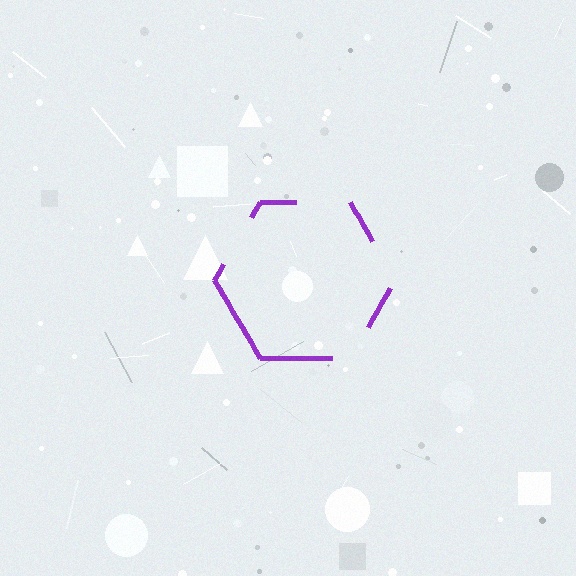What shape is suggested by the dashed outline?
The dashed outline suggests a hexagon.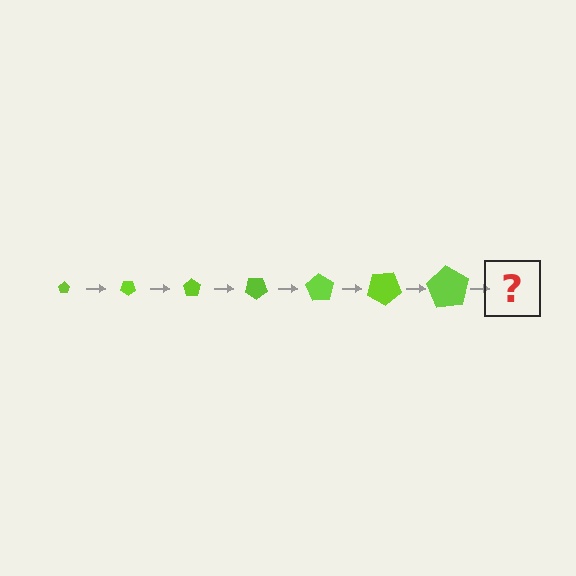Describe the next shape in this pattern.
It should be a pentagon, larger than the previous one and rotated 245 degrees from the start.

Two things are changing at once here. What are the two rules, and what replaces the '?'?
The two rules are that the pentagon grows larger each step and it rotates 35 degrees each step. The '?' should be a pentagon, larger than the previous one and rotated 245 degrees from the start.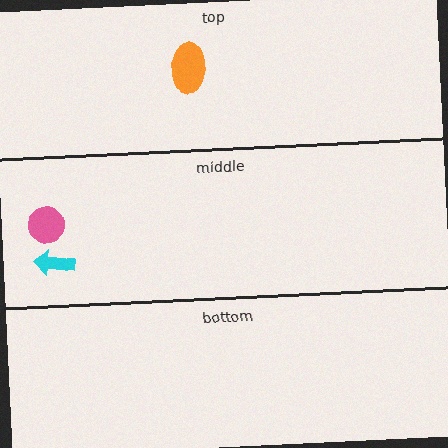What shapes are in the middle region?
The cyan arrow, the pink circle.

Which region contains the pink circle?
The middle region.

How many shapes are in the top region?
1.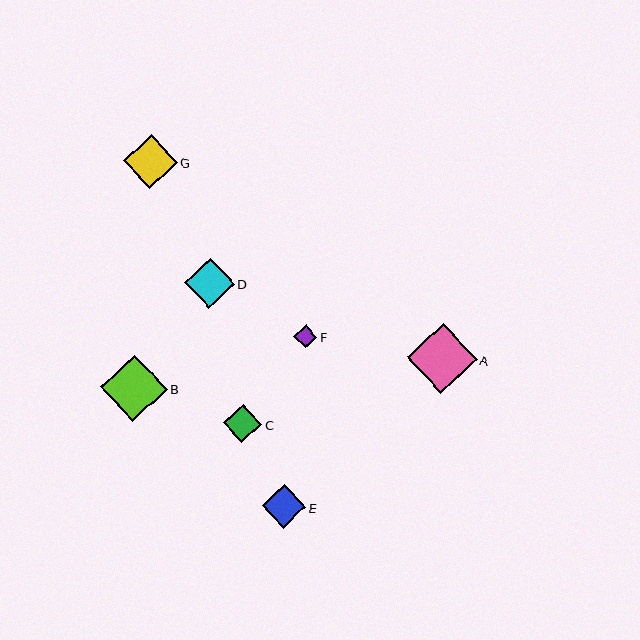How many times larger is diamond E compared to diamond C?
Diamond E is approximately 1.1 times the size of diamond C.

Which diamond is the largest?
Diamond A is the largest with a size of approximately 69 pixels.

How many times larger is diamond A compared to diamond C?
Diamond A is approximately 1.8 times the size of diamond C.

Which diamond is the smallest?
Diamond F is the smallest with a size of approximately 23 pixels.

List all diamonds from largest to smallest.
From largest to smallest: A, B, G, D, E, C, F.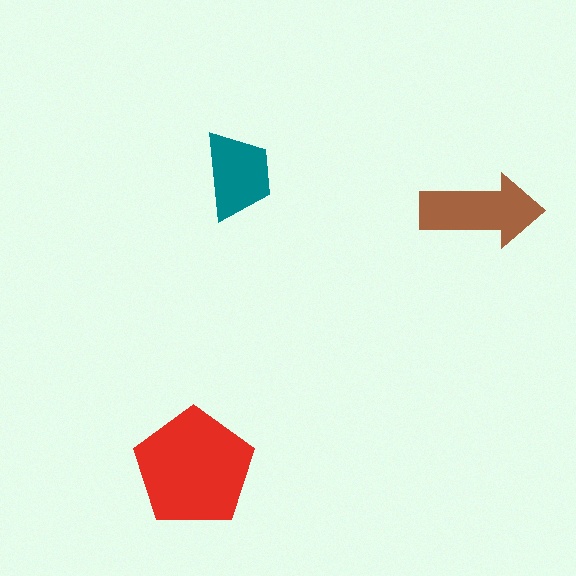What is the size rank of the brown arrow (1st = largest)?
2nd.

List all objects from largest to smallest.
The red pentagon, the brown arrow, the teal trapezoid.